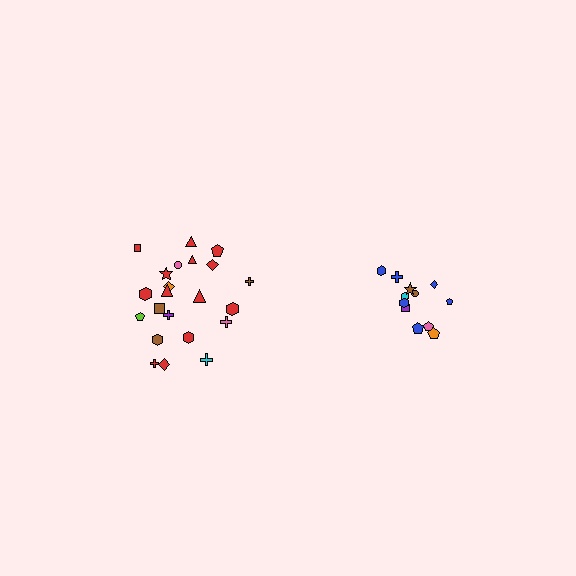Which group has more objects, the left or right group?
The left group.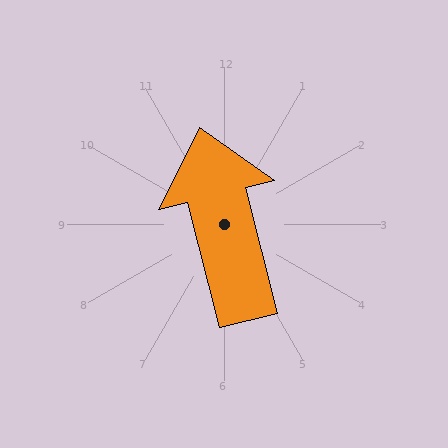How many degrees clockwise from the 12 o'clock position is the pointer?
Approximately 346 degrees.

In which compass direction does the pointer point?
North.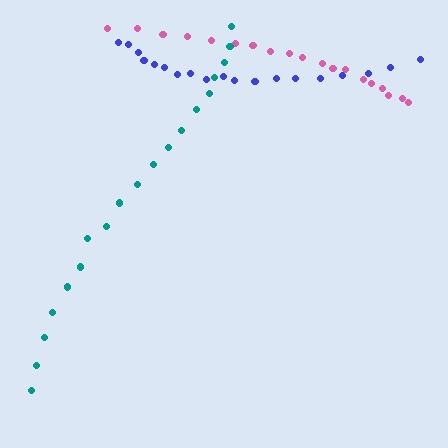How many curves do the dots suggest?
There are 3 distinct paths.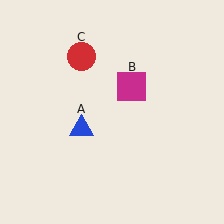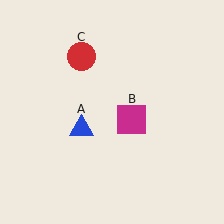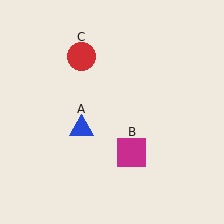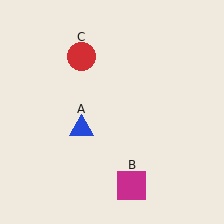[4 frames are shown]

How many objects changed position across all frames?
1 object changed position: magenta square (object B).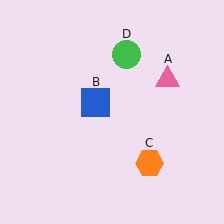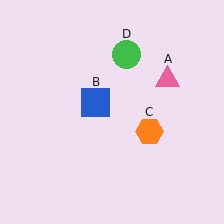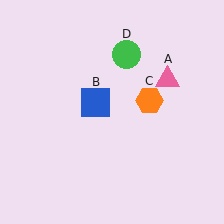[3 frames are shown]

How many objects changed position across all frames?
1 object changed position: orange hexagon (object C).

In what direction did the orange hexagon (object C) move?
The orange hexagon (object C) moved up.